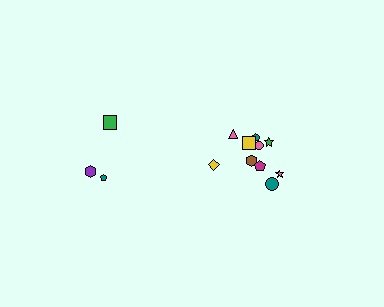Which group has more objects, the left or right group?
The right group.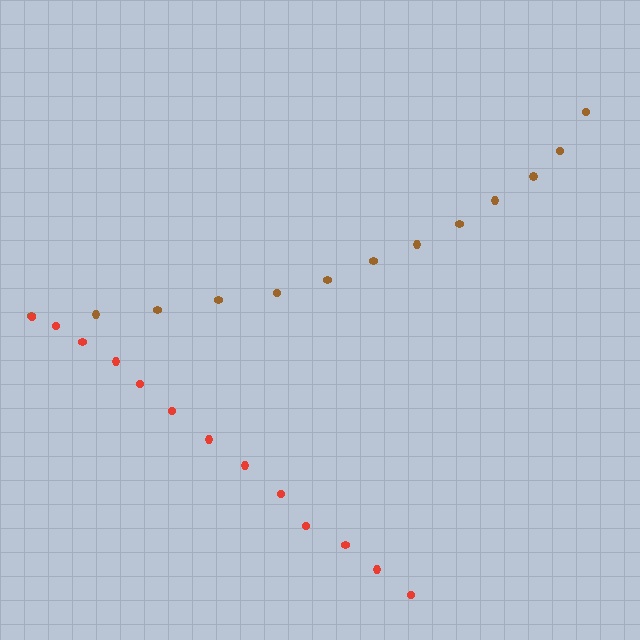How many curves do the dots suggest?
There are 2 distinct paths.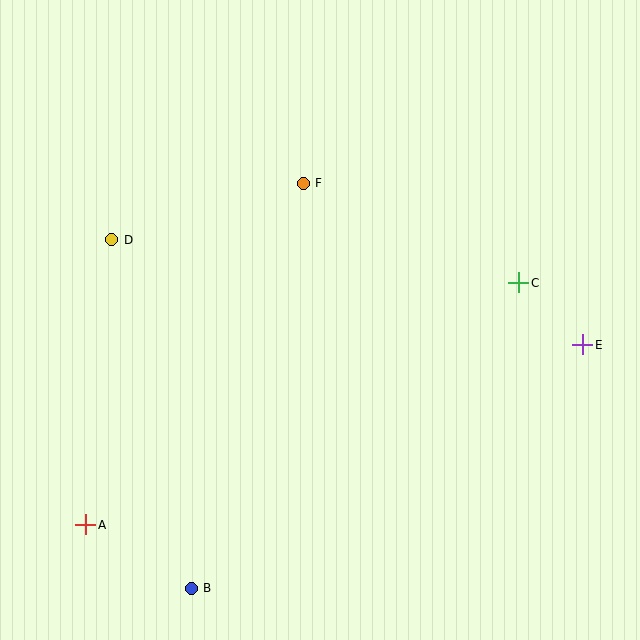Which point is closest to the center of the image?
Point F at (303, 183) is closest to the center.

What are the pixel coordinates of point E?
Point E is at (583, 345).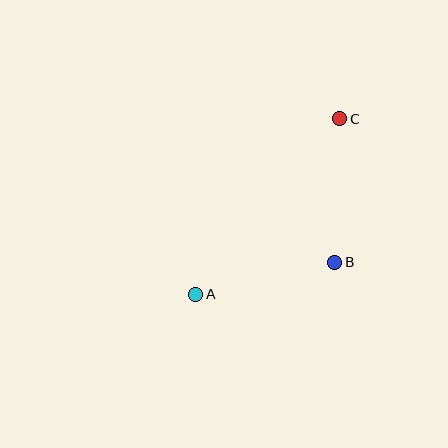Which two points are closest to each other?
Points A and B are closest to each other.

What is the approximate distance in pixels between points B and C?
The distance between B and C is approximately 143 pixels.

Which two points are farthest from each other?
Points A and C are farthest from each other.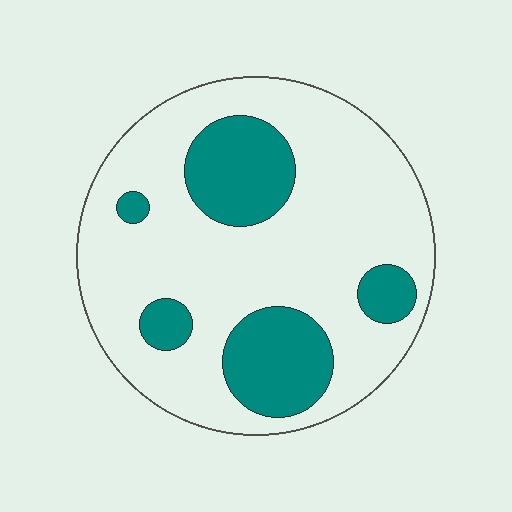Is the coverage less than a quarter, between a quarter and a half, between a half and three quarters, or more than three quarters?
Between a quarter and a half.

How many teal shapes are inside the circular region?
5.